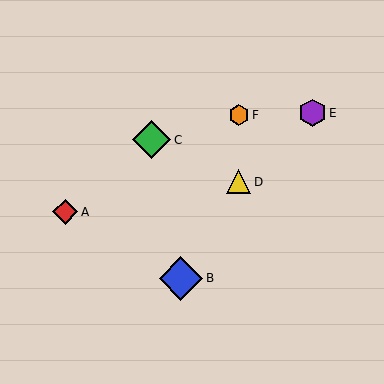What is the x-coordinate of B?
Object B is at x≈181.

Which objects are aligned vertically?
Objects D, F are aligned vertically.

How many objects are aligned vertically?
2 objects (D, F) are aligned vertically.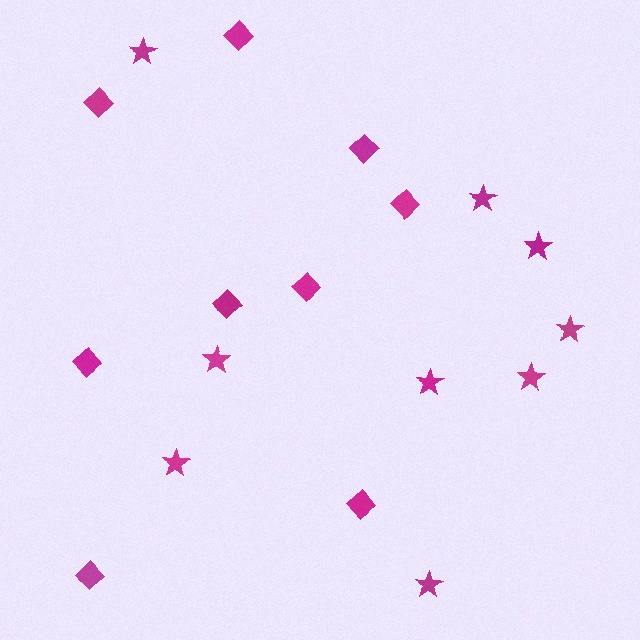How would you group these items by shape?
There are 2 groups: one group of stars (9) and one group of diamonds (9).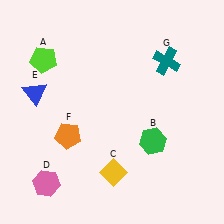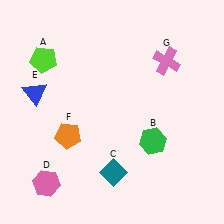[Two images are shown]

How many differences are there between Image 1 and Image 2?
There are 2 differences between the two images.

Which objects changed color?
C changed from yellow to teal. G changed from teal to pink.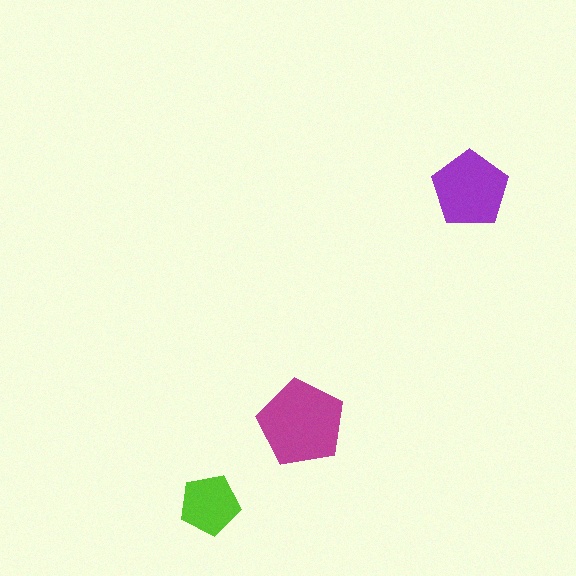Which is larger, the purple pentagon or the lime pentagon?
The purple one.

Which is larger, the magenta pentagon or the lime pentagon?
The magenta one.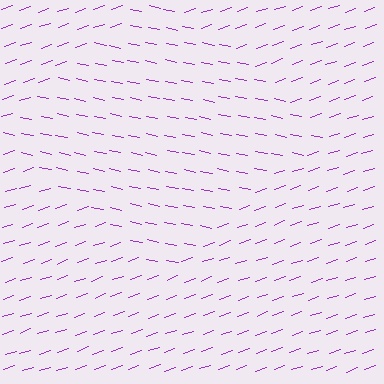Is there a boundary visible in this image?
Yes, there is a texture boundary formed by a change in line orientation.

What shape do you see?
I see a diamond.